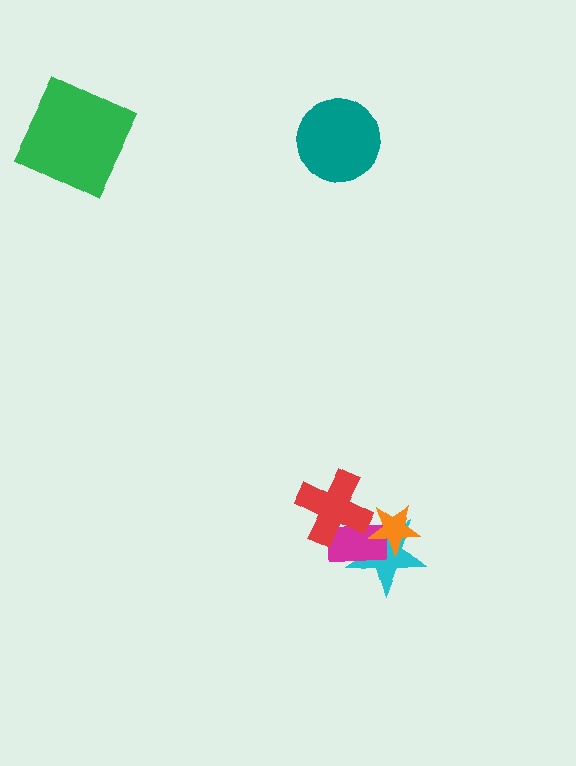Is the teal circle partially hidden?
No, no other shape covers it.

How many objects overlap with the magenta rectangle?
3 objects overlap with the magenta rectangle.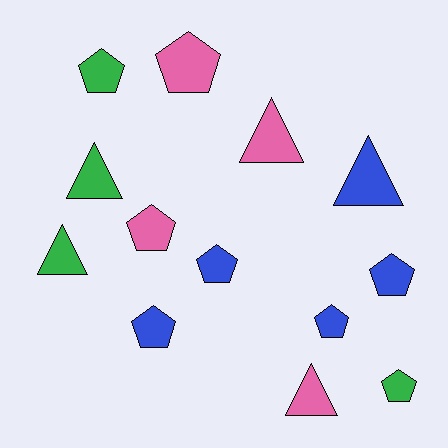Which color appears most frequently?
Blue, with 5 objects.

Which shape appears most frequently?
Pentagon, with 8 objects.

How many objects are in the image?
There are 13 objects.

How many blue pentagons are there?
There are 4 blue pentagons.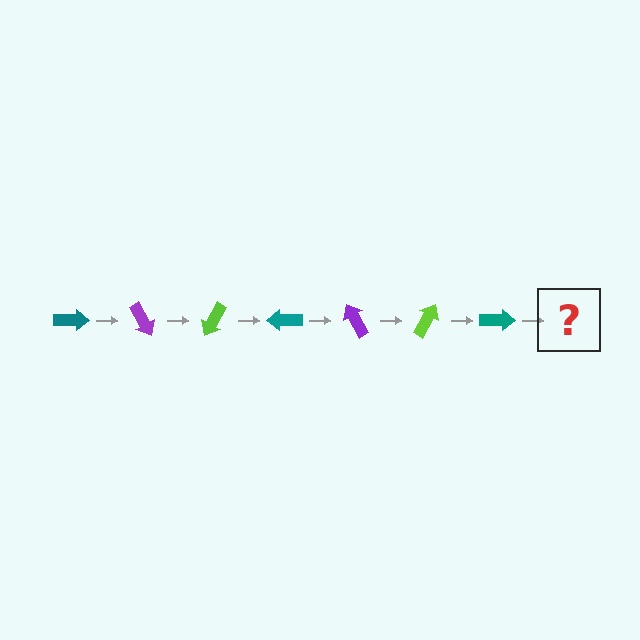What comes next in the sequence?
The next element should be a purple arrow, rotated 420 degrees from the start.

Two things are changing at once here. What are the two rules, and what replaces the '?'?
The two rules are that it rotates 60 degrees each step and the color cycles through teal, purple, and lime. The '?' should be a purple arrow, rotated 420 degrees from the start.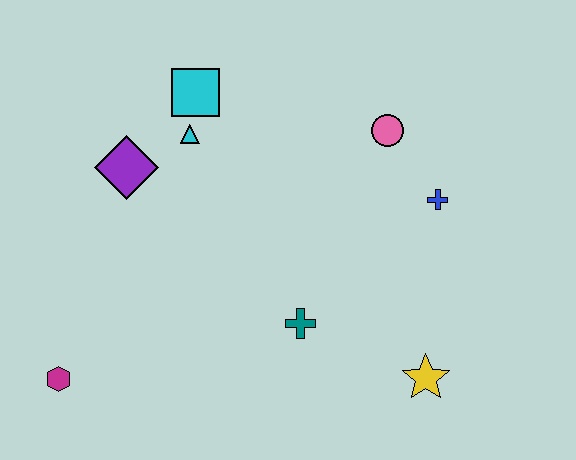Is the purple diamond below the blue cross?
No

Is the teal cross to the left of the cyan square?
No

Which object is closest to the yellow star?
The teal cross is closest to the yellow star.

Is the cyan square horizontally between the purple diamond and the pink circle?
Yes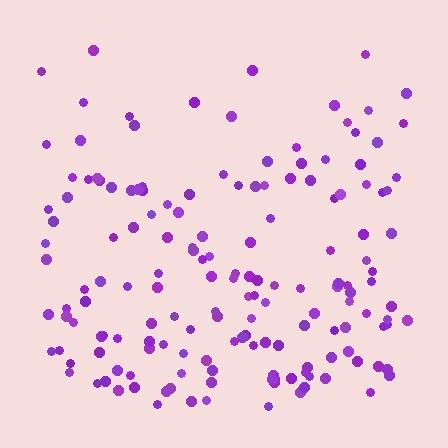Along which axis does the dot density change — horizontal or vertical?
Vertical.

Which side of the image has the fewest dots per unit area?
The top.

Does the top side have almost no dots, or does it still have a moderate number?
Still a moderate number, just noticeably fewer than the bottom.